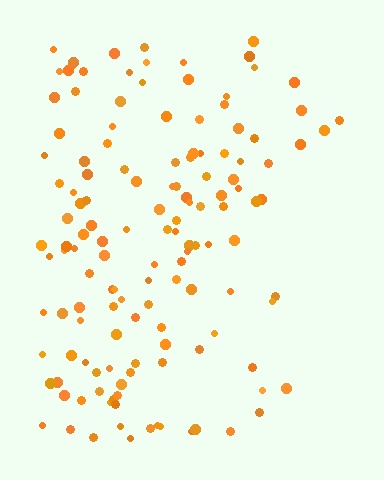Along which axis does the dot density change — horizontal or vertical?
Horizontal.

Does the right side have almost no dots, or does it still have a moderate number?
Still a moderate number, just noticeably fewer than the left.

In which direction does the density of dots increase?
From right to left, with the left side densest.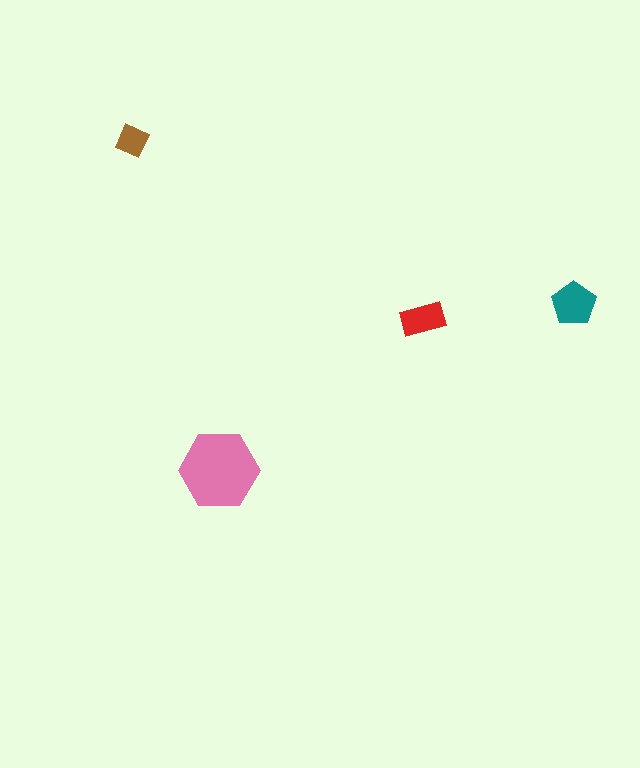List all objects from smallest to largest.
The brown diamond, the red rectangle, the teal pentagon, the pink hexagon.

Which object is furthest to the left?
The brown diamond is leftmost.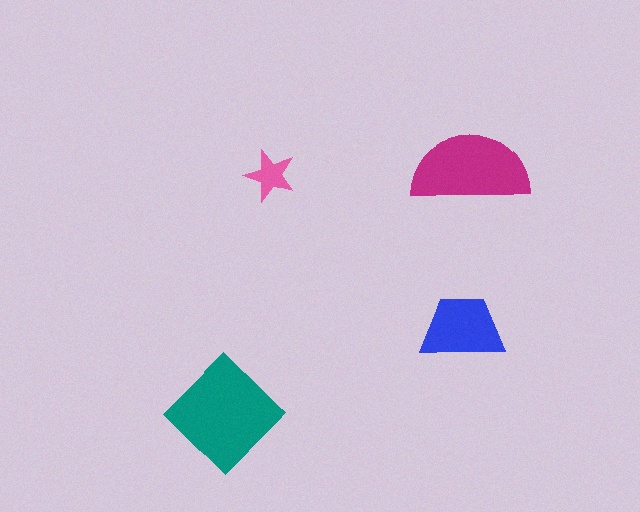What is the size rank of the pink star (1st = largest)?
4th.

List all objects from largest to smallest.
The teal diamond, the magenta semicircle, the blue trapezoid, the pink star.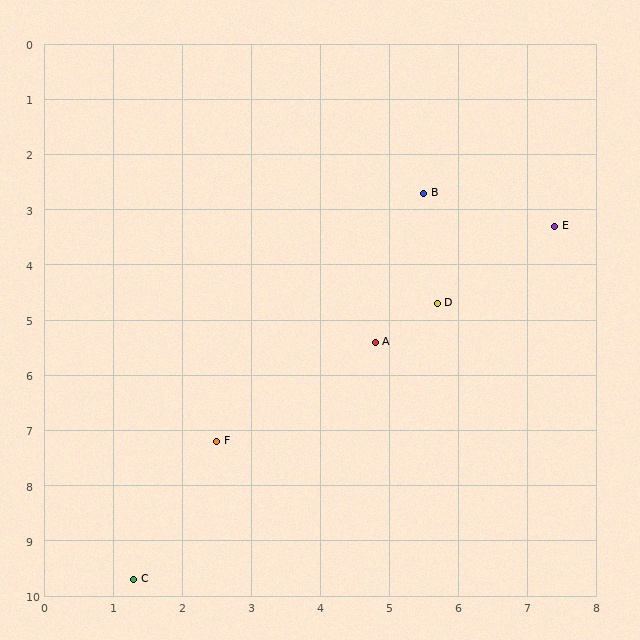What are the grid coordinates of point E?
Point E is at approximately (7.4, 3.3).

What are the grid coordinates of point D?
Point D is at approximately (5.7, 4.7).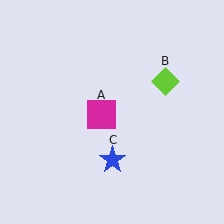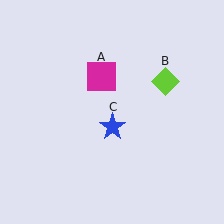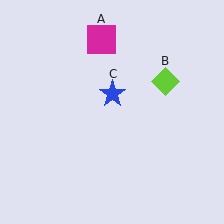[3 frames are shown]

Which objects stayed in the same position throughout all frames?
Lime diamond (object B) remained stationary.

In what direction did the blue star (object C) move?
The blue star (object C) moved up.